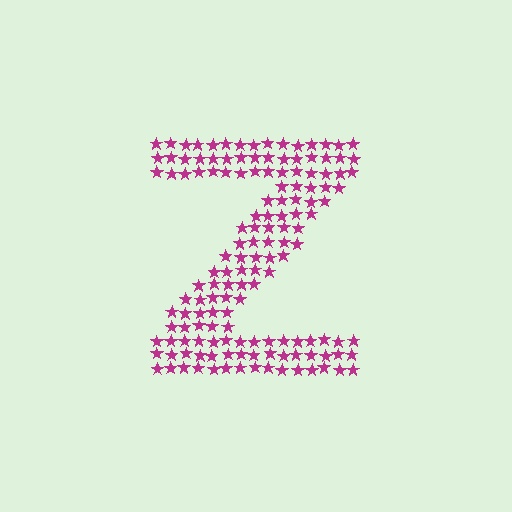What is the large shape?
The large shape is the letter Z.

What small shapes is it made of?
It is made of small stars.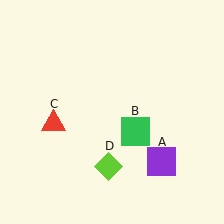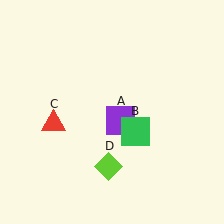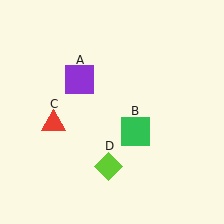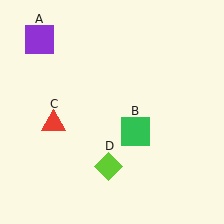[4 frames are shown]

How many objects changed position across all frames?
1 object changed position: purple square (object A).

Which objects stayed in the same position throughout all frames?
Green square (object B) and red triangle (object C) and lime diamond (object D) remained stationary.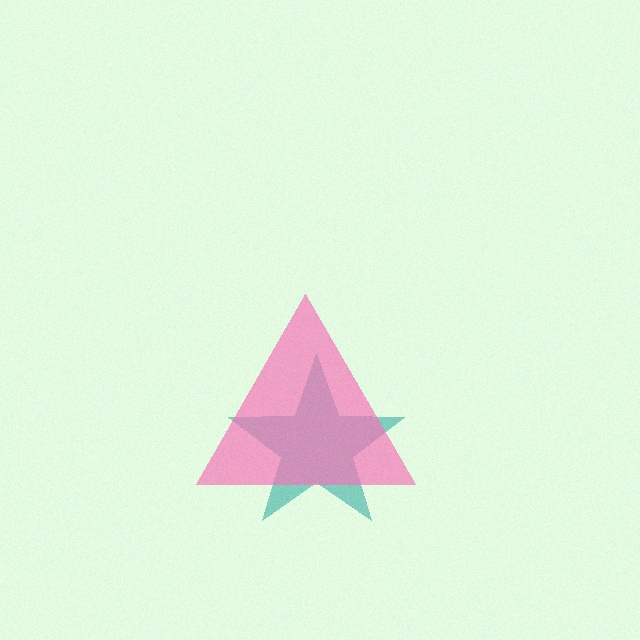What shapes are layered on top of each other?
The layered shapes are: a teal star, a pink triangle.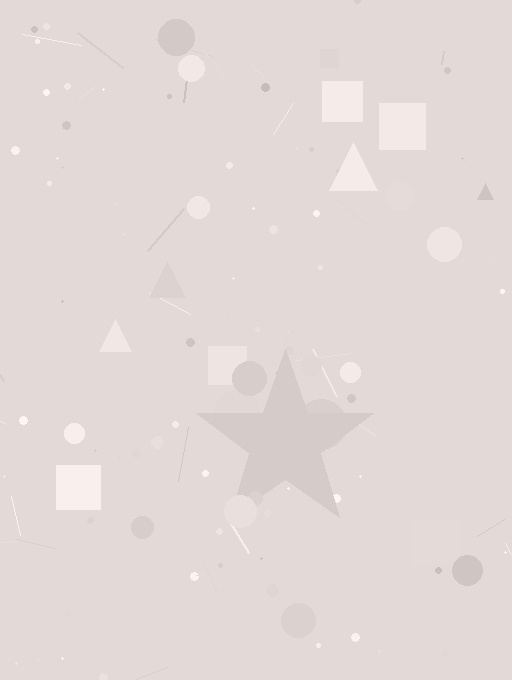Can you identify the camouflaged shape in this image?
The camouflaged shape is a star.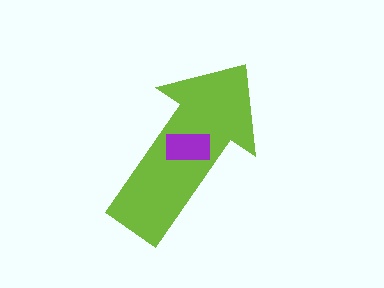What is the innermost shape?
The purple rectangle.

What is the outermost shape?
The lime arrow.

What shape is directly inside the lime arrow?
The purple rectangle.